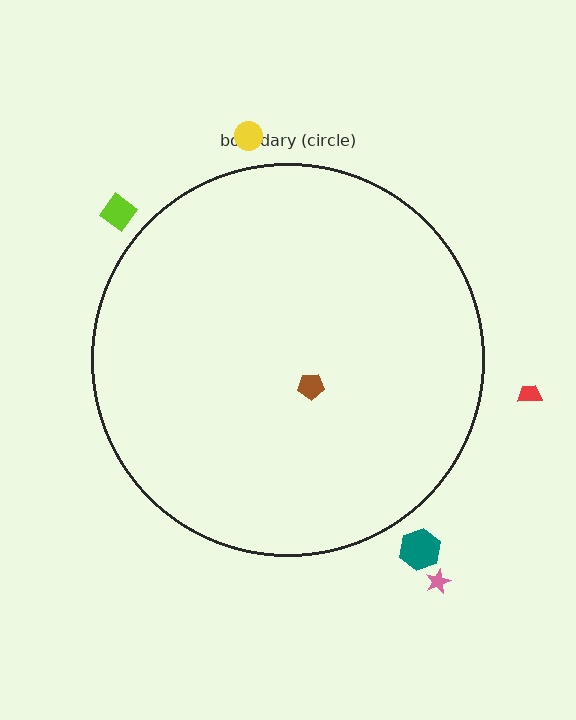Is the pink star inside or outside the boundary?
Outside.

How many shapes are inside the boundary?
1 inside, 5 outside.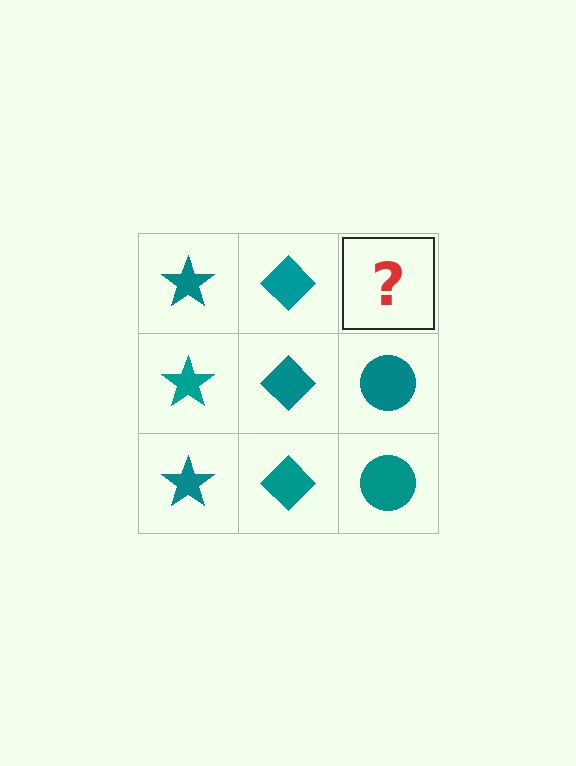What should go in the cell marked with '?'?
The missing cell should contain a teal circle.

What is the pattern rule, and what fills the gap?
The rule is that each column has a consistent shape. The gap should be filled with a teal circle.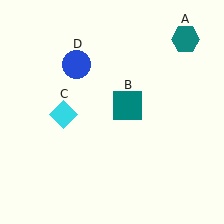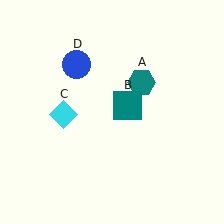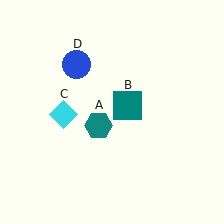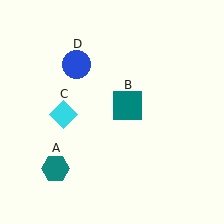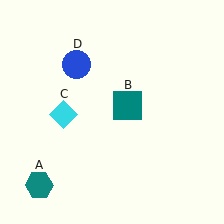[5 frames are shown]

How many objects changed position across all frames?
1 object changed position: teal hexagon (object A).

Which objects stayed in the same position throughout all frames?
Teal square (object B) and cyan diamond (object C) and blue circle (object D) remained stationary.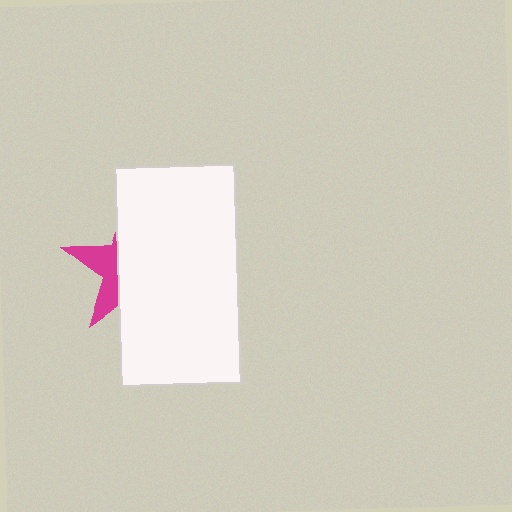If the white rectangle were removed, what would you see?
You would see the complete magenta star.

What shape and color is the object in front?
The object in front is a white rectangle.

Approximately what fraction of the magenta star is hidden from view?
Roughly 68% of the magenta star is hidden behind the white rectangle.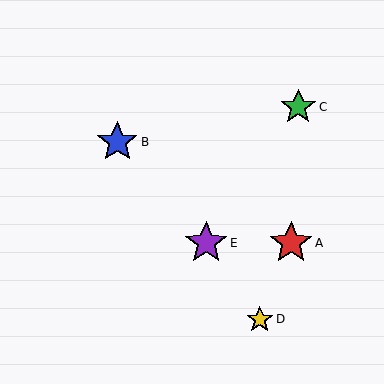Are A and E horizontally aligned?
Yes, both are at y≈243.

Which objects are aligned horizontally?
Objects A, E are aligned horizontally.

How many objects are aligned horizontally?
2 objects (A, E) are aligned horizontally.